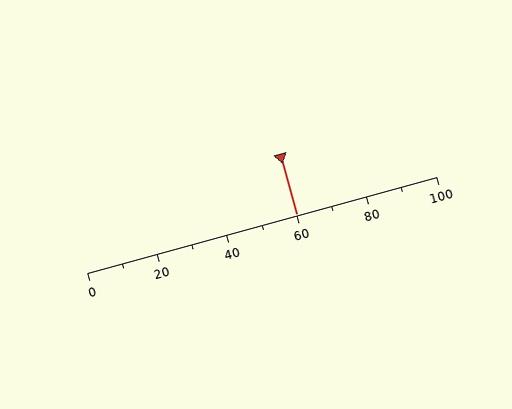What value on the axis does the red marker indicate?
The marker indicates approximately 60.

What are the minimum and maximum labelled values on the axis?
The axis runs from 0 to 100.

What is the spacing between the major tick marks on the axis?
The major ticks are spaced 20 apart.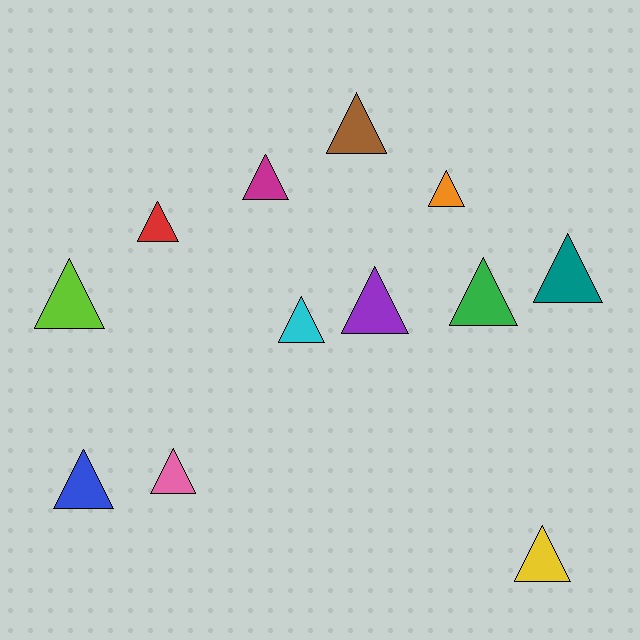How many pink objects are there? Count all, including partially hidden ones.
There is 1 pink object.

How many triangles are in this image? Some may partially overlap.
There are 12 triangles.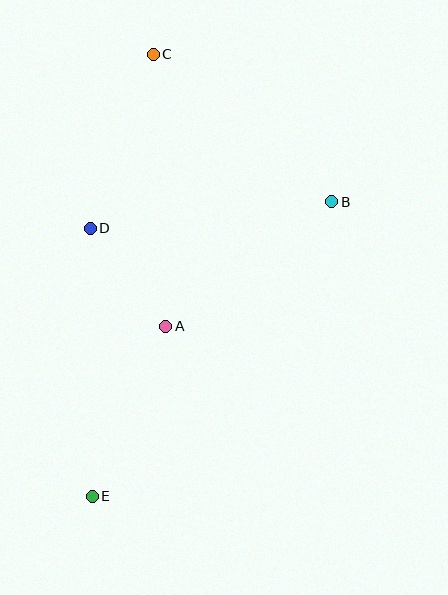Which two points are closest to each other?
Points A and D are closest to each other.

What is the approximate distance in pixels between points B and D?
The distance between B and D is approximately 243 pixels.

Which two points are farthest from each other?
Points C and E are farthest from each other.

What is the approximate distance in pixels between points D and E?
The distance between D and E is approximately 268 pixels.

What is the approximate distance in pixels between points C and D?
The distance between C and D is approximately 186 pixels.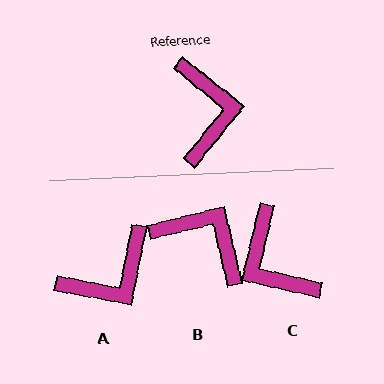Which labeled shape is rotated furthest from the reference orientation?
C, about 154 degrees away.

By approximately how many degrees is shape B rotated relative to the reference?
Approximately 52 degrees counter-clockwise.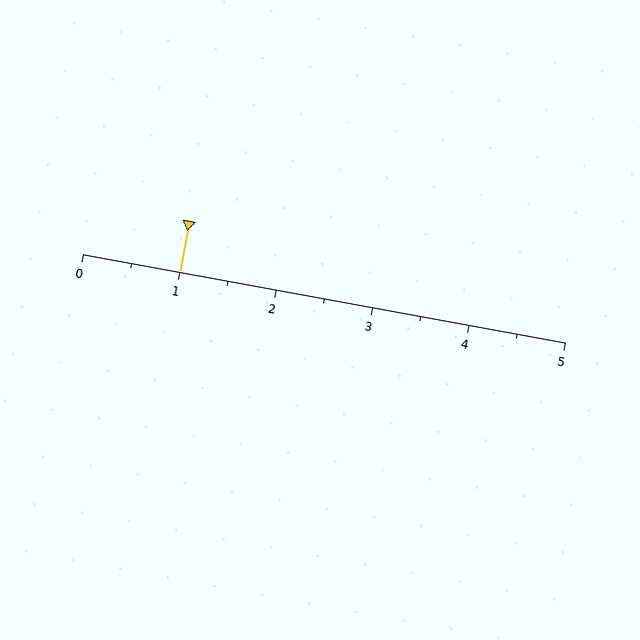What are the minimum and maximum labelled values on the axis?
The axis runs from 0 to 5.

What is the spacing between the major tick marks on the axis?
The major ticks are spaced 1 apart.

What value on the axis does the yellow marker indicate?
The marker indicates approximately 1.